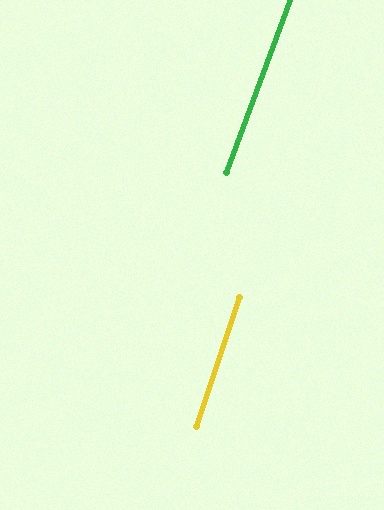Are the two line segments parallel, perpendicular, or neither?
Parallel — their directions differ by only 1.7°.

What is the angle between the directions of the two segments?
Approximately 2 degrees.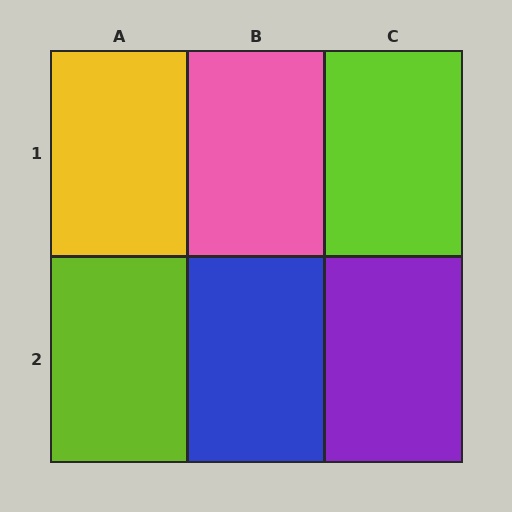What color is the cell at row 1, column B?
Pink.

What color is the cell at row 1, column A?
Yellow.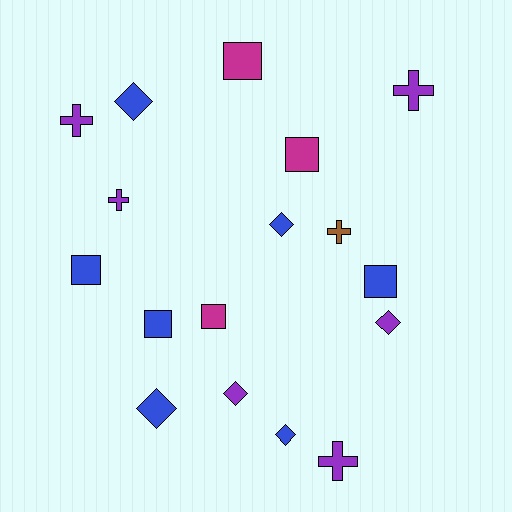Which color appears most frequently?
Blue, with 7 objects.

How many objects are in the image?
There are 17 objects.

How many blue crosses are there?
There are no blue crosses.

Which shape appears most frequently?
Diamond, with 6 objects.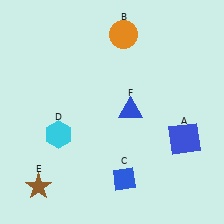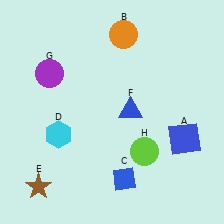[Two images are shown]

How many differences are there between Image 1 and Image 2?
There are 2 differences between the two images.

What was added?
A purple circle (G), a lime circle (H) were added in Image 2.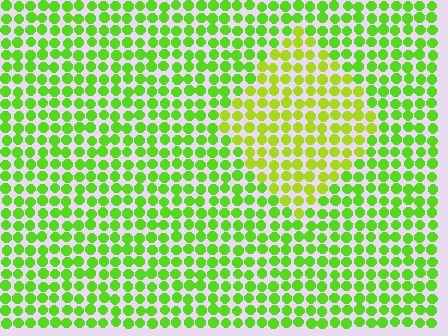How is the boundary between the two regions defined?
The boundary is defined purely by a slight shift in hue (about 27 degrees). Spacing, size, and orientation are identical on both sides.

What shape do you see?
I see a diamond.